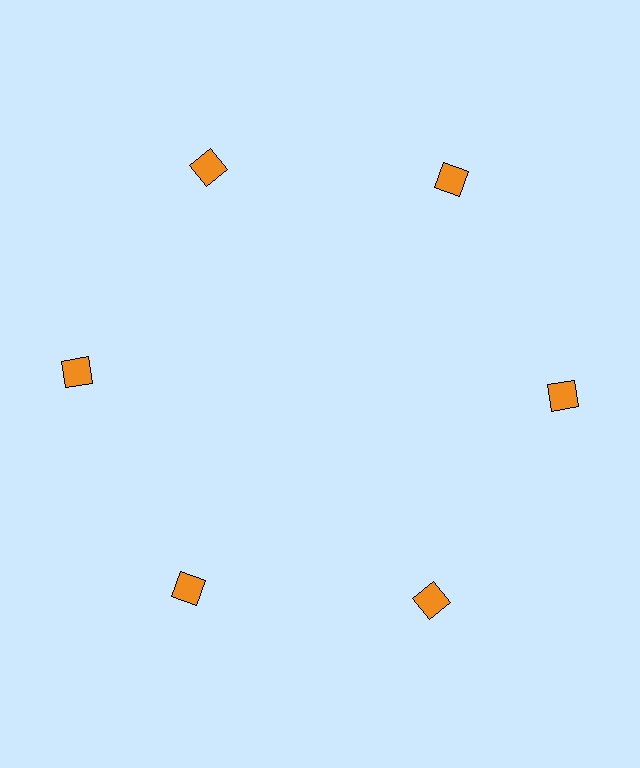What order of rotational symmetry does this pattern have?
This pattern has 6-fold rotational symmetry.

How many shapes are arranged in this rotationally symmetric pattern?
There are 6 shapes, arranged in 6 groups of 1.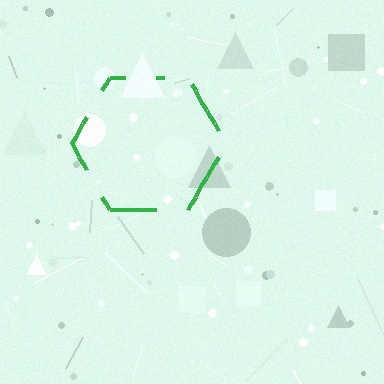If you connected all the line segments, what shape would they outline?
They would outline a hexagon.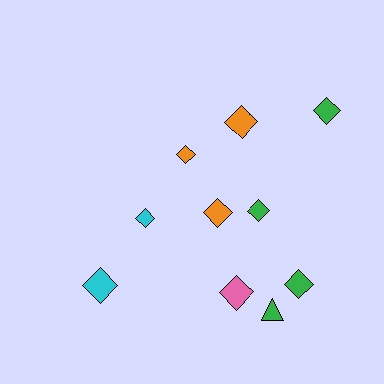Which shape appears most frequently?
Diamond, with 9 objects.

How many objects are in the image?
There are 10 objects.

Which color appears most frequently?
Green, with 4 objects.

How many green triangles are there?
There is 1 green triangle.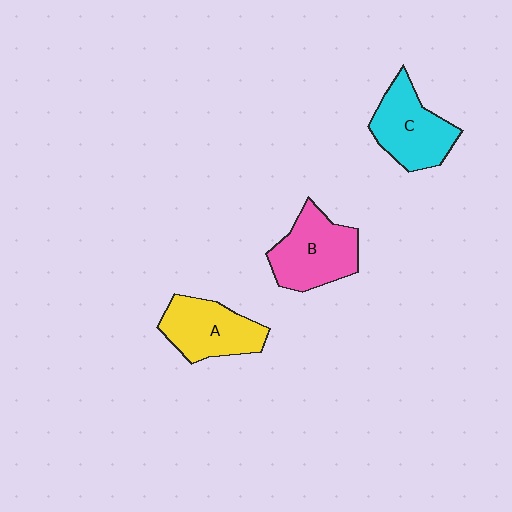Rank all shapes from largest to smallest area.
From largest to smallest: B (pink), C (cyan), A (yellow).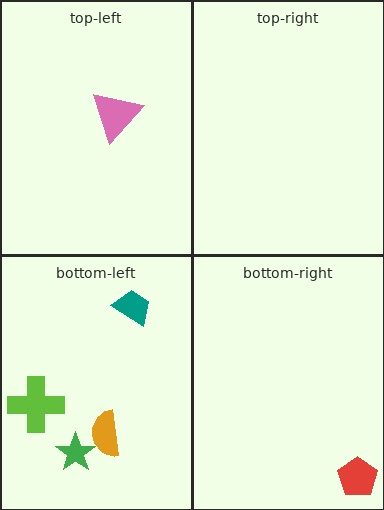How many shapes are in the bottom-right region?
1.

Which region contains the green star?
The bottom-left region.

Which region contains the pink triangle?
The top-left region.